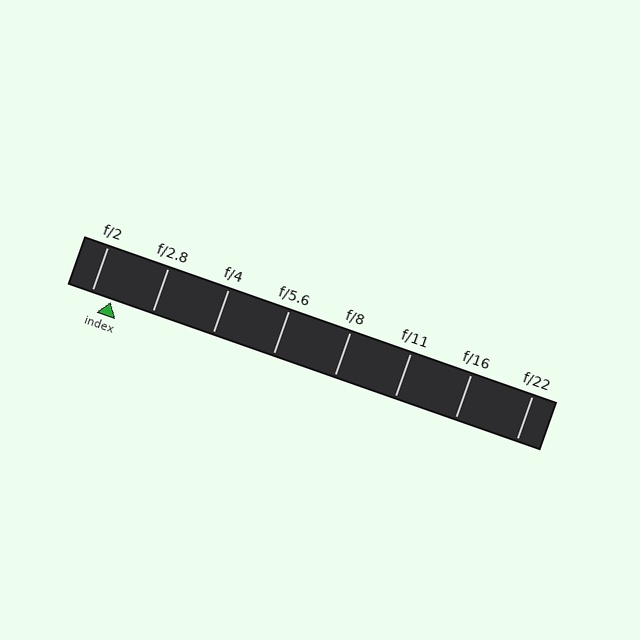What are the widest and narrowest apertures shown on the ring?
The widest aperture shown is f/2 and the narrowest is f/22.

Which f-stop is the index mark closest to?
The index mark is closest to f/2.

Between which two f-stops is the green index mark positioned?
The index mark is between f/2 and f/2.8.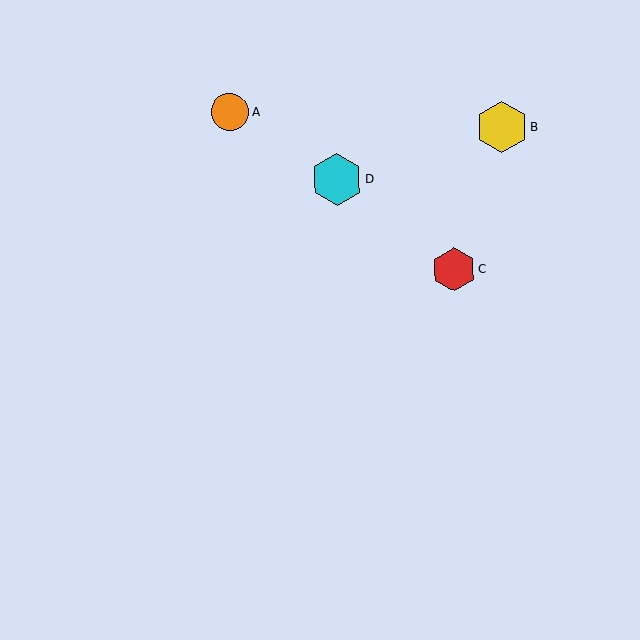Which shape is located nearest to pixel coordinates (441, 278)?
The red hexagon (labeled C) at (454, 270) is nearest to that location.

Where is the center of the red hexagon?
The center of the red hexagon is at (454, 270).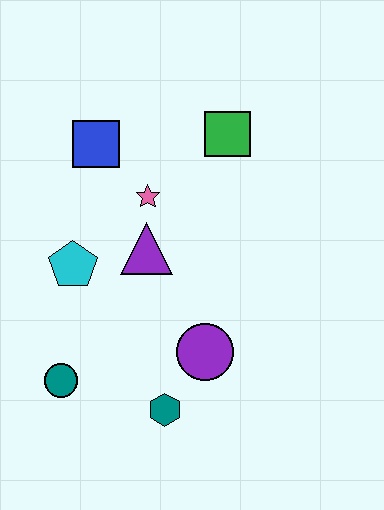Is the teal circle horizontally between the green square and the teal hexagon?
No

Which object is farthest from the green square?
The teal circle is farthest from the green square.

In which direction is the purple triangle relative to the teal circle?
The purple triangle is above the teal circle.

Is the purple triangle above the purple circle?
Yes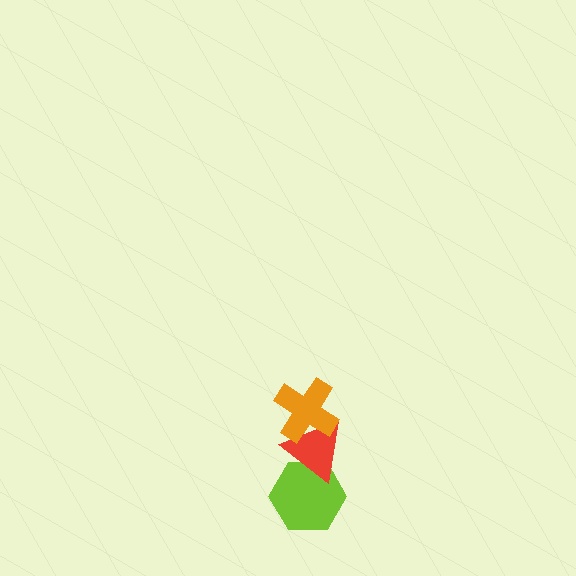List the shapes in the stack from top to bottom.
From top to bottom: the orange cross, the red triangle, the lime hexagon.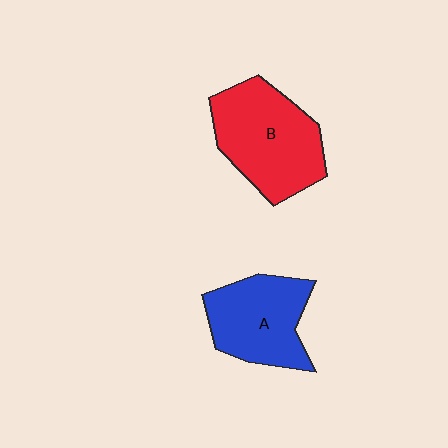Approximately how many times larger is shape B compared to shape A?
Approximately 1.2 times.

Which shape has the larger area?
Shape B (red).